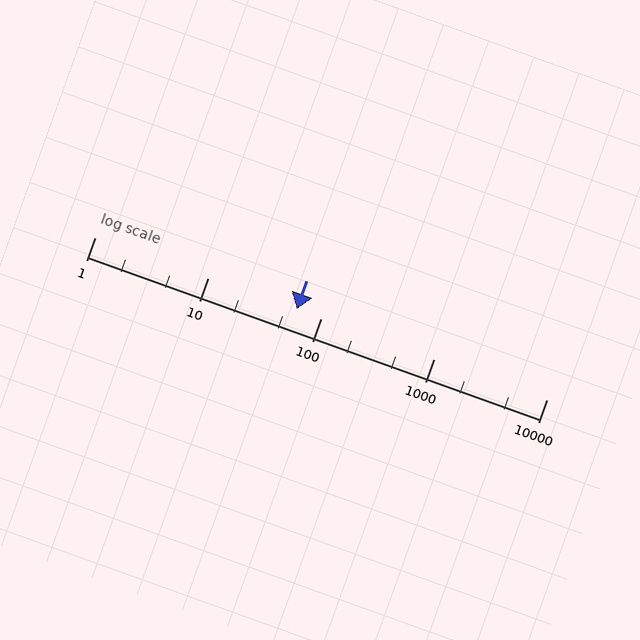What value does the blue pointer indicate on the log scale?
The pointer indicates approximately 61.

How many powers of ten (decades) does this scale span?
The scale spans 4 decades, from 1 to 10000.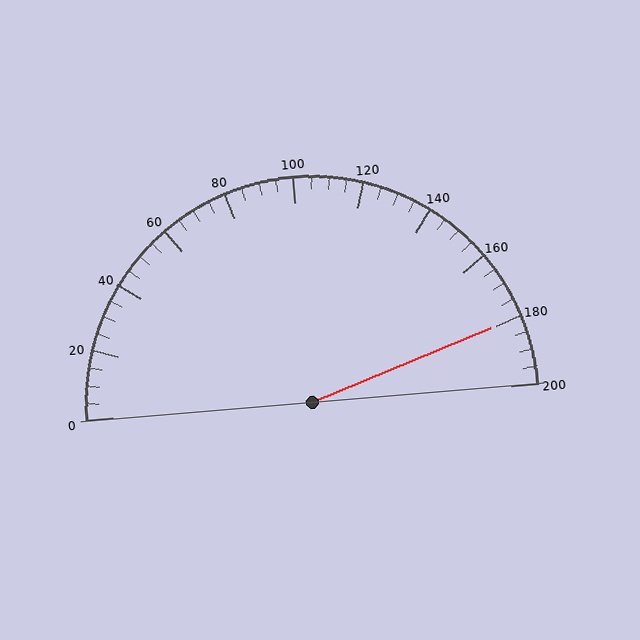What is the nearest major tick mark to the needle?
The nearest major tick mark is 180.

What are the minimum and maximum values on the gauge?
The gauge ranges from 0 to 200.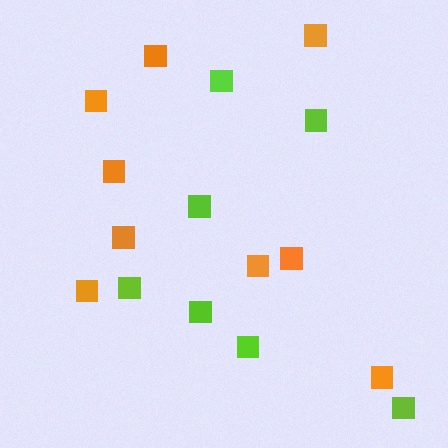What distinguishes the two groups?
There are 2 groups: one group of lime squares (7) and one group of orange squares (9).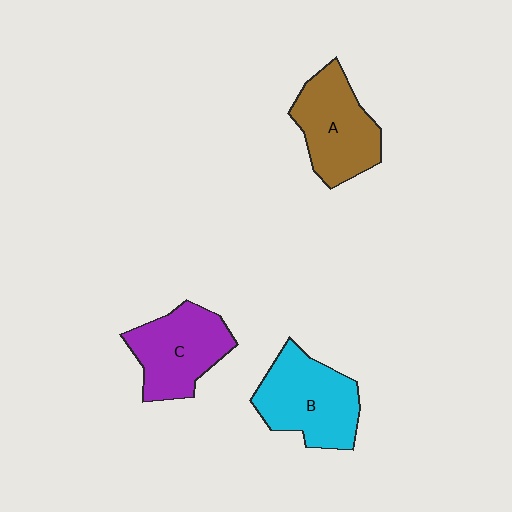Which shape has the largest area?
Shape B (cyan).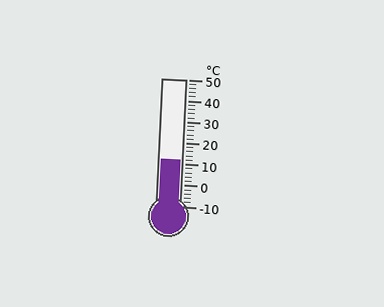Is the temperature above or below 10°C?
The temperature is above 10°C.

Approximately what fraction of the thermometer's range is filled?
The thermometer is filled to approximately 35% of its range.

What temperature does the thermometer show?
The thermometer shows approximately 12°C.